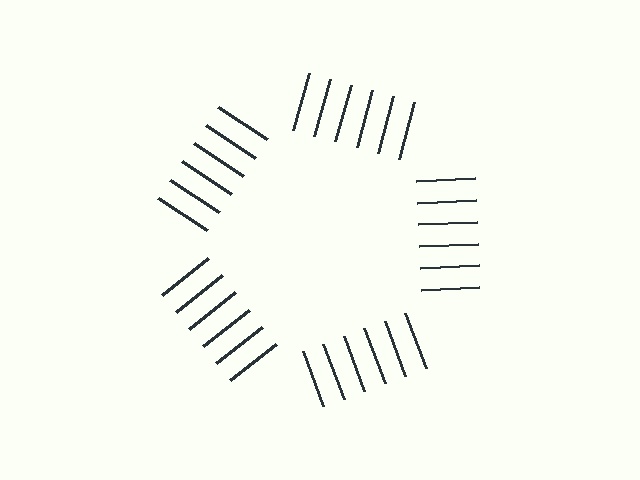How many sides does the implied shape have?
5 sides — the line-ends trace a pentagon.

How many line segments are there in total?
30 — 6 along each of the 5 edges.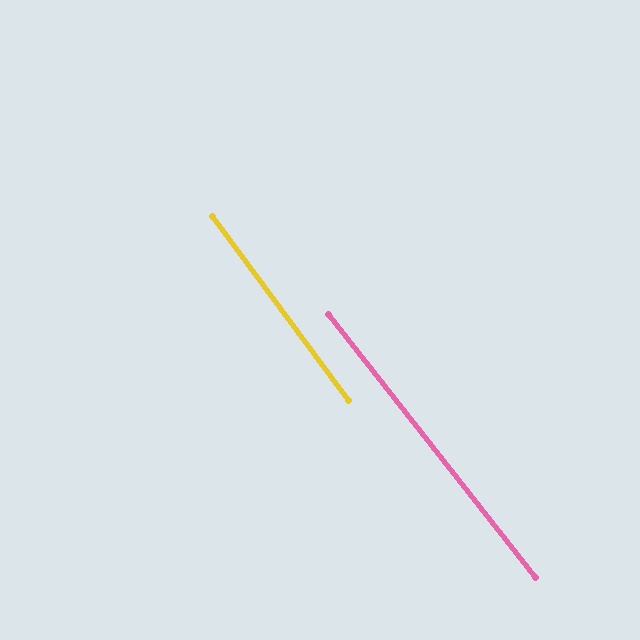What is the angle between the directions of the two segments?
Approximately 2 degrees.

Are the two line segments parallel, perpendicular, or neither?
Parallel — their directions differ by only 1.5°.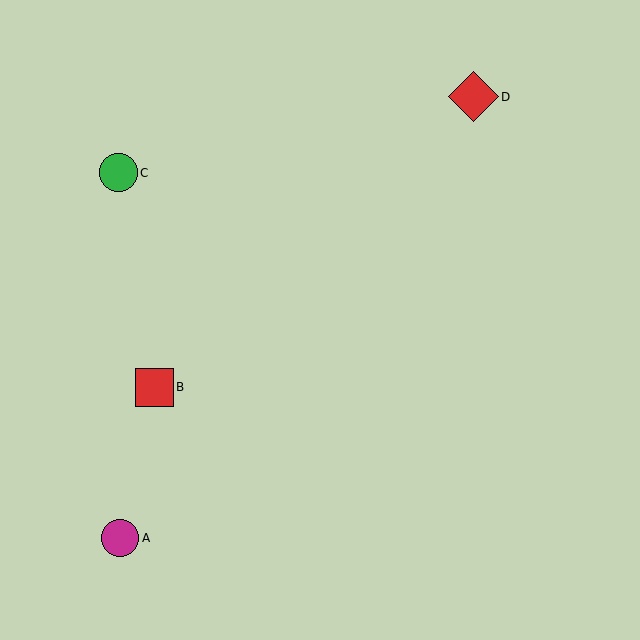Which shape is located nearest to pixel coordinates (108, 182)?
The green circle (labeled C) at (118, 173) is nearest to that location.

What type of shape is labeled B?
Shape B is a red square.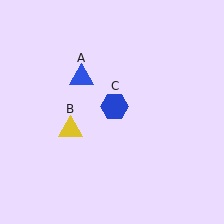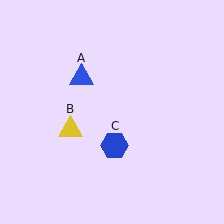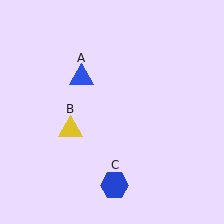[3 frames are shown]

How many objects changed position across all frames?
1 object changed position: blue hexagon (object C).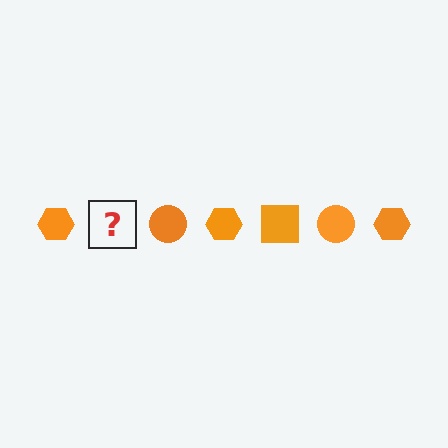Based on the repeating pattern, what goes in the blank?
The blank should be an orange square.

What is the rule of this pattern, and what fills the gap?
The rule is that the pattern cycles through hexagon, square, circle shapes in orange. The gap should be filled with an orange square.